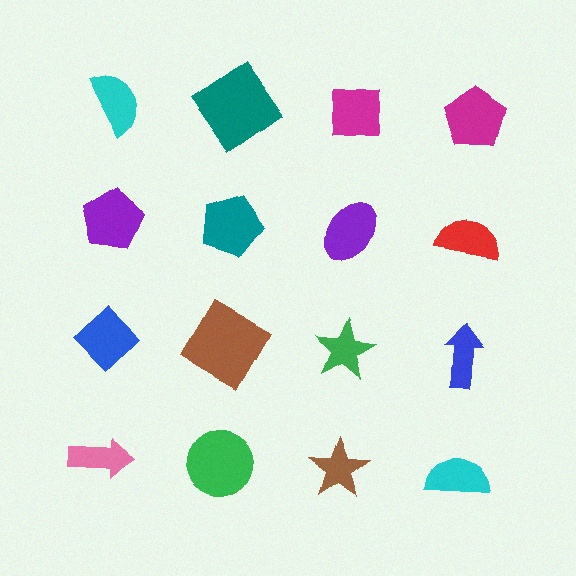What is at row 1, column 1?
A cyan semicircle.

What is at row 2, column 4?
A red semicircle.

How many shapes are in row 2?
4 shapes.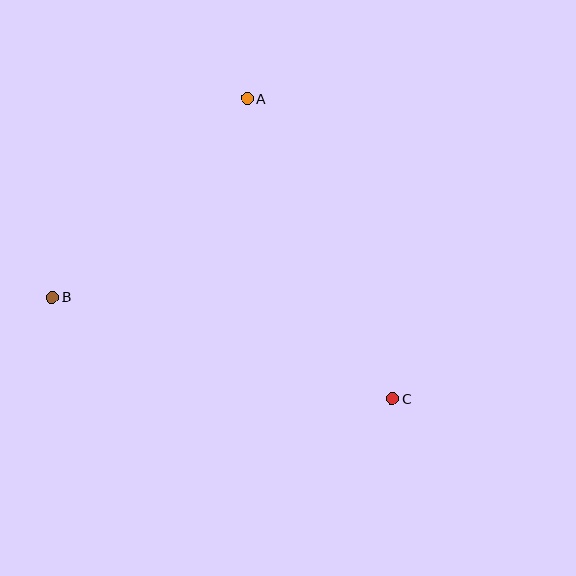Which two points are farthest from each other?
Points B and C are farthest from each other.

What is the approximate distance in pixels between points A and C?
The distance between A and C is approximately 334 pixels.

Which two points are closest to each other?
Points A and B are closest to each other.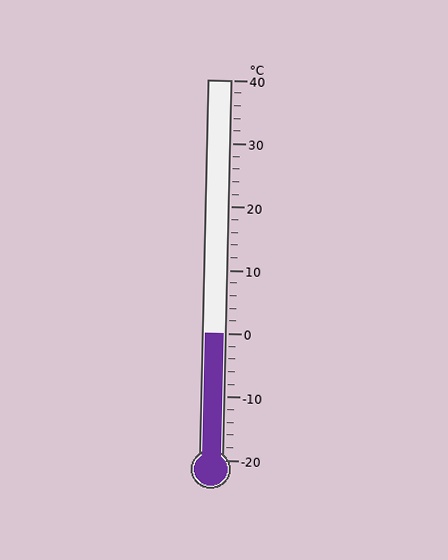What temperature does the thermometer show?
The thermometer shows approximately 0°C.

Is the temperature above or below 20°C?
The temperature is below 20°C.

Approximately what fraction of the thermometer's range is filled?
The thermometer is filled to approximately 35% of its range.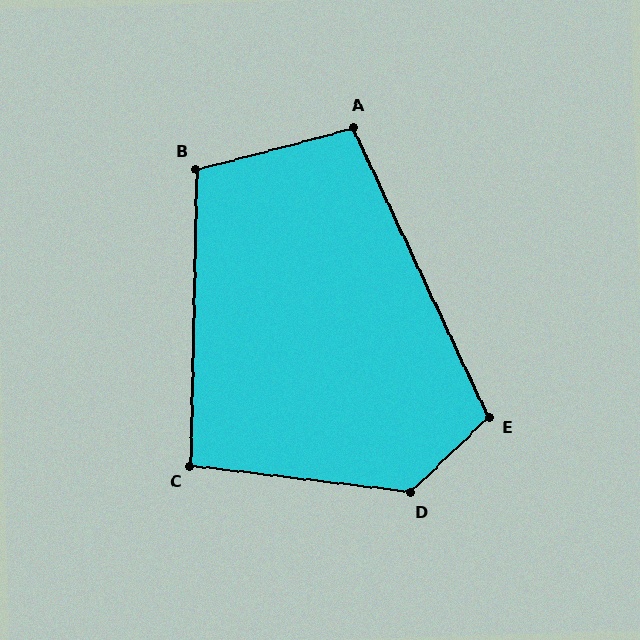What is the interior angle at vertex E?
Approximately 109 degrees (obtuse).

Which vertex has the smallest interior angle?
C, at approximately 96 degrees.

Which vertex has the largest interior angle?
D, at approximately 129 degrees.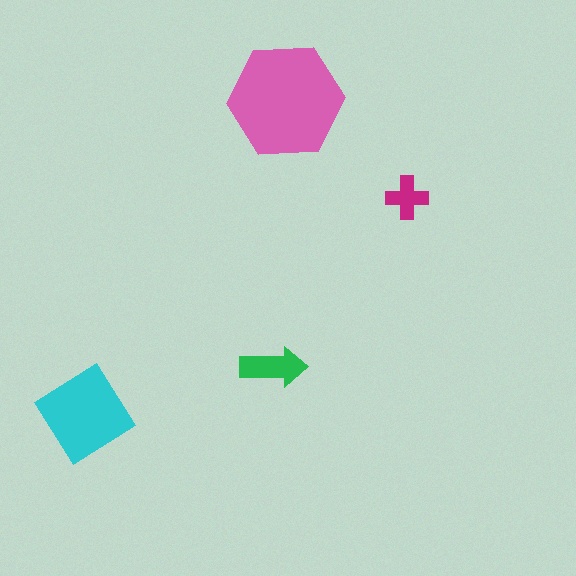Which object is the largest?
The pink hexagon.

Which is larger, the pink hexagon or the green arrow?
The pink hexagon.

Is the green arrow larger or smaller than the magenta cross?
Larger.